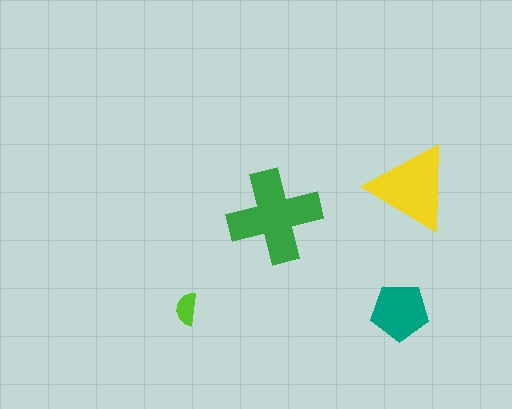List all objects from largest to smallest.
The green cross, the yellow triangle, the teal pentagon, the lime semicircle.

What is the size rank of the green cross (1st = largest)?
1st.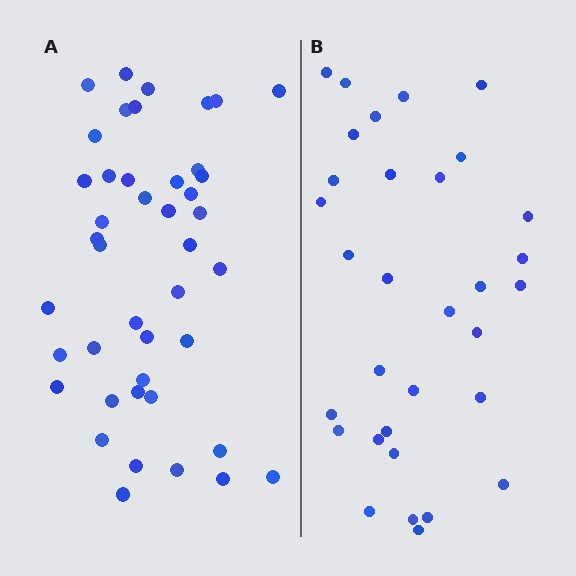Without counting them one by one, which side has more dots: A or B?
Region A (the left region) has more dots.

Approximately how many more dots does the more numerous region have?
Region A has roughly 12 or so more dots than region B.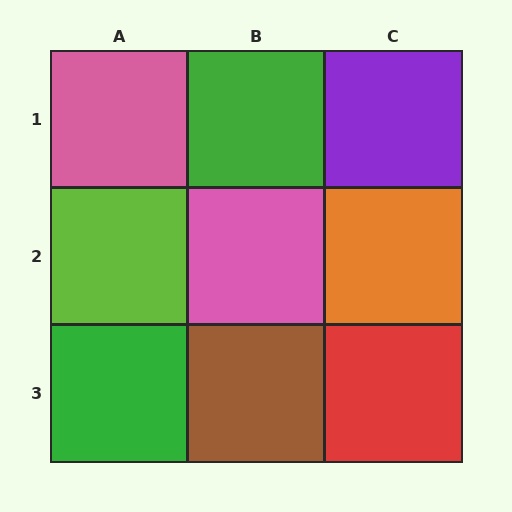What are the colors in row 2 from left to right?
Lime, pink, orange.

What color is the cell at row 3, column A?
Green.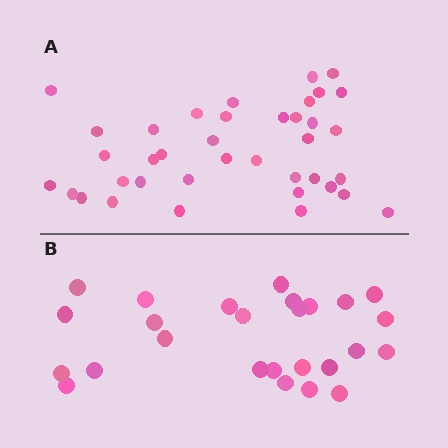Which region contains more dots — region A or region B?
Region A (the top region) has more dots.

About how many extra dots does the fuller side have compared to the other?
Region A has roughly 12 or so more dots than region B.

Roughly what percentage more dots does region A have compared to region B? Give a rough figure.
About 45% more.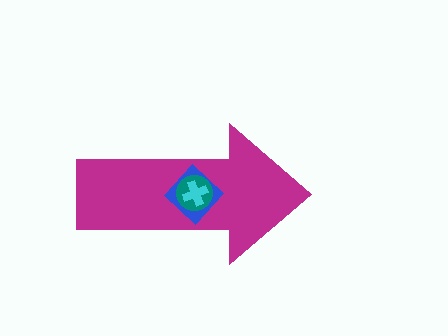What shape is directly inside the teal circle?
The cyan cross.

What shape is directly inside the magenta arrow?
The blue diamond.